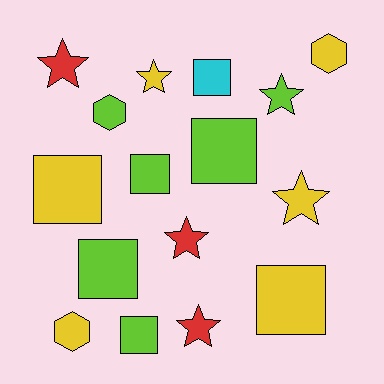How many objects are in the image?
There are 16 objects.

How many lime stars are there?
There is 1 lime star.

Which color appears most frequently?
Yellow, with 6 objects.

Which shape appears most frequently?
Square, with 7 objects.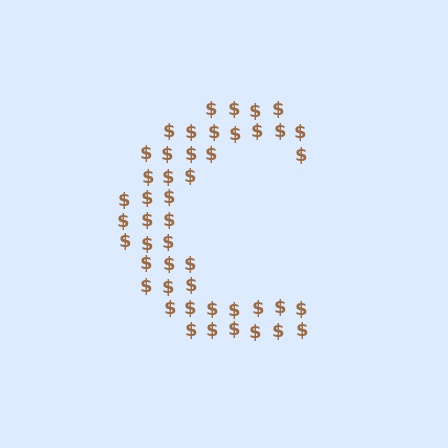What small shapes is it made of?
It is made of small dollar signs.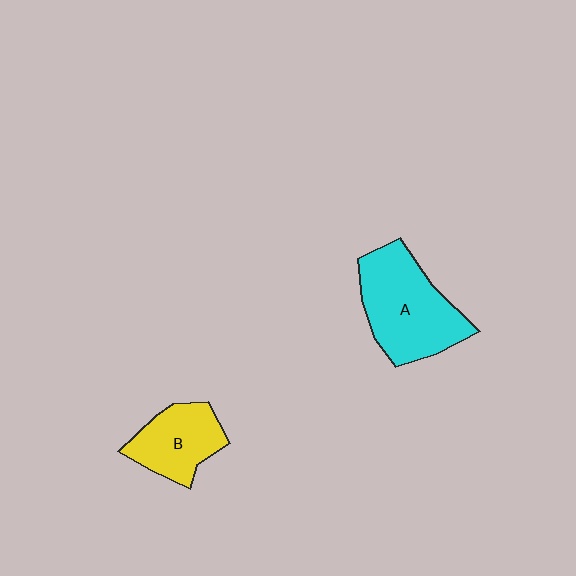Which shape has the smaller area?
Shape B (yellow).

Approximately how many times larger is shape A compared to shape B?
Approximately 1.6 times.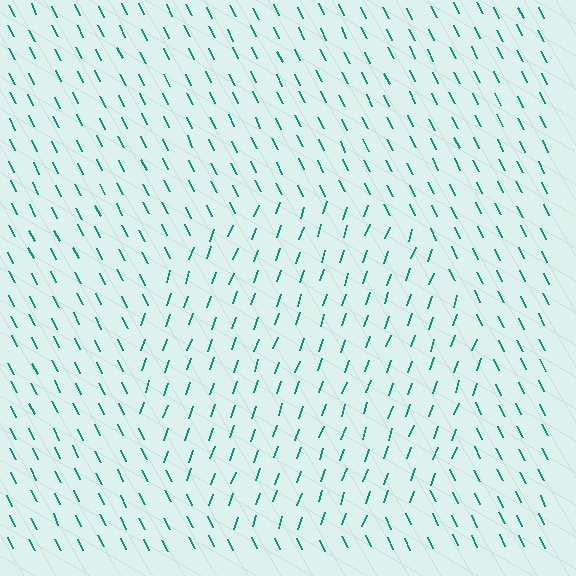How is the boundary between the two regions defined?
The boundary is defined purely by a change in line orientation (approximately 45 degrees difference). All lines are the same color and thickness.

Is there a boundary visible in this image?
Yes, there is a texture boundary formed by a change in line orientation.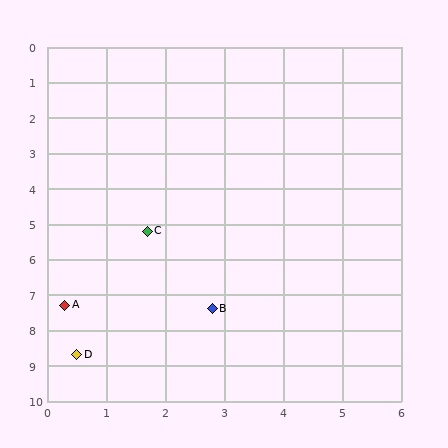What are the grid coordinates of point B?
Point B is at approximately (2.8, 7.4).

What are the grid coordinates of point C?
Point C is at approximately (1.7, 5.2).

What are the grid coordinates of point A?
Point A is at approximately (0.3, 7.3).